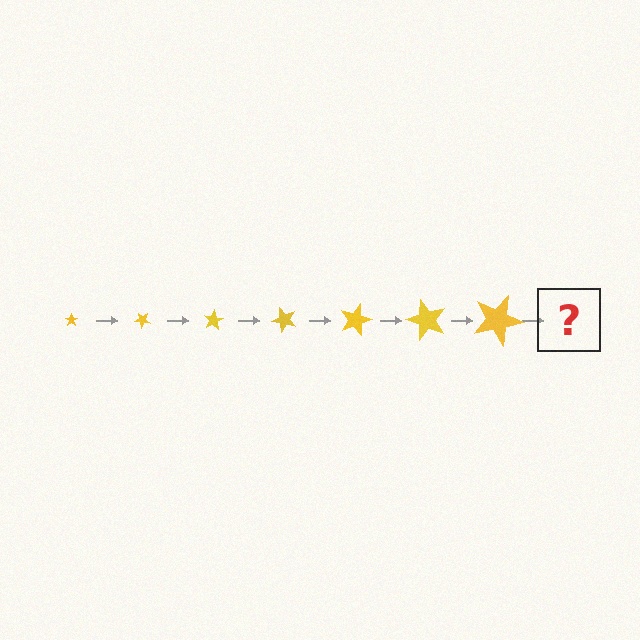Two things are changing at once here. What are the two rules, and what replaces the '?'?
The two rules are that the star grows larger each step and it rotates 40 degrees each step. The '?' should be a star, larger than the previous one and rotated 280 degrees from the start.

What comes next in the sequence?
The next element should be a star, larger than the previous one and rotated 280 degrees from the start.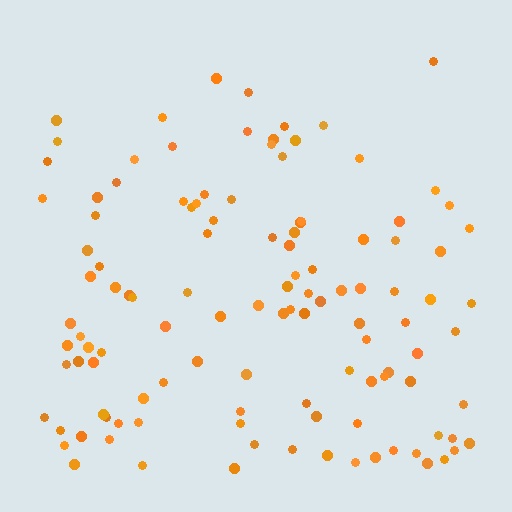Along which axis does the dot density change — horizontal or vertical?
Vertical.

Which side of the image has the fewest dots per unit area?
The top.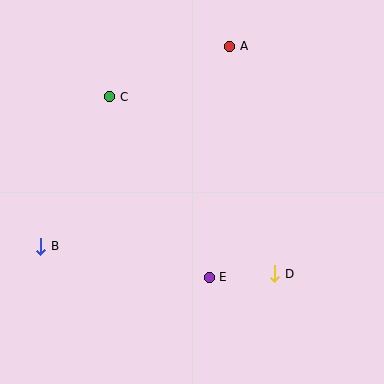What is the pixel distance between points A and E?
The distance between A and E is 232 pixels.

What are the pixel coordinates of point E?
Point E is at (209, 277).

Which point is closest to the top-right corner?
Point A is closest to the top-right corner.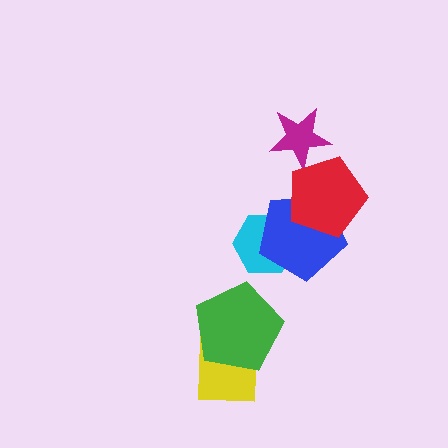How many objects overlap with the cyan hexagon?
1 object overlaps with the cyan hexagon.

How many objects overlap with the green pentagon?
1 object overlaps with the green pentagon.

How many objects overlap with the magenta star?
1 object overlaps with the magenta star.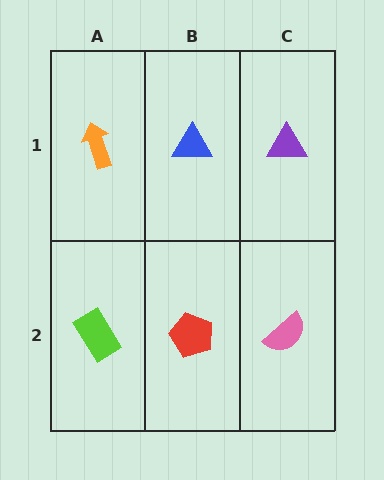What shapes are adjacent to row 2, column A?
An orange arrow (row 1, column A), a red pentagon (row 2, column B).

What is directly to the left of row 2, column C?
A red pentagon.